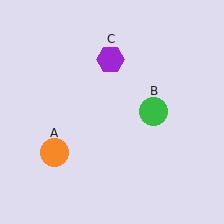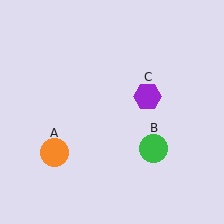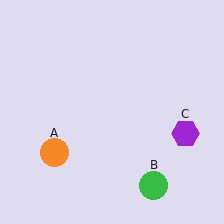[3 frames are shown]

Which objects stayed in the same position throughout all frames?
Orange circle (object A) remained stationary.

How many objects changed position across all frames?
2 objects changed position: green circle (object B), purple hexagon (object C).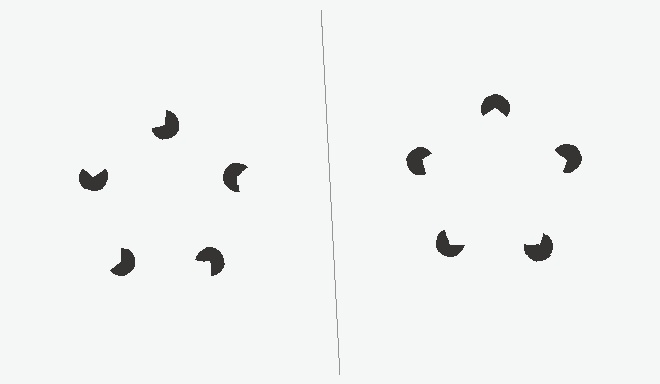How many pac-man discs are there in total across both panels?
10 — 5 on each side.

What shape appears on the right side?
An illusory pentagon.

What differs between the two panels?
The pac-man discs are positioned identically on both sides; only the wedge orientations differ. On the right they align to a pentagon; on the left they are misaligned.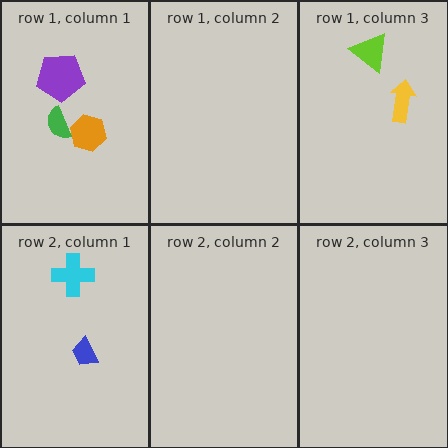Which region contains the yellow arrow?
The row 1, column 3 region.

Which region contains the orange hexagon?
The row 1, column 1 region.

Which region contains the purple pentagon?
The row 1, column 1 region.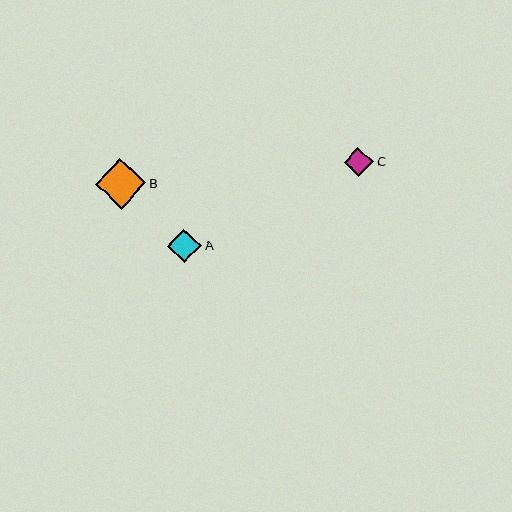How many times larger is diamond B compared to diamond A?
Diamond B is approximately 1.5 times the size of diamond A.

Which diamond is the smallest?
Diamond C is the smallest with a size of approximately 29 pixels.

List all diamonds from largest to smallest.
From largest to smallest: B, A, C.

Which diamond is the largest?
Diamond B is the largest with a size of approximately 50 pixels.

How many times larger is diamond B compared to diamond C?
Diamond B is approximately 1.7 times the size of diamond C.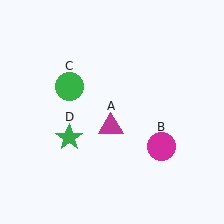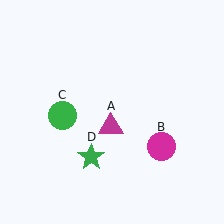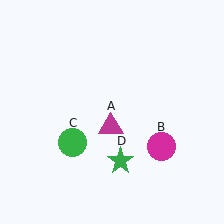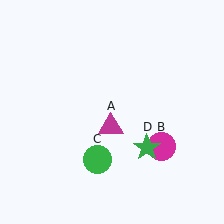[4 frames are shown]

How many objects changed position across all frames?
2 objects changed position: green circle (object C), green star (object D).